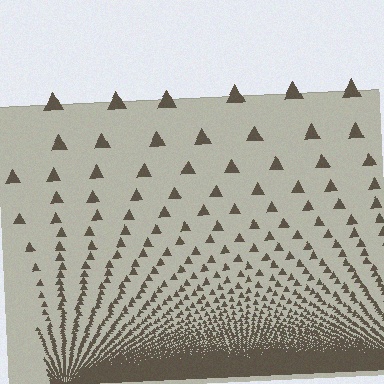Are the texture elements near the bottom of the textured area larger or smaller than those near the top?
Smaller. The gradient is inverted — elements near the bottom are smaller and denser.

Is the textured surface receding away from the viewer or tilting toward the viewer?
The surface appears to tilt toward the viewer. Texture elements get larger and sparser toward the top.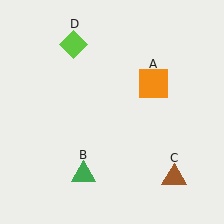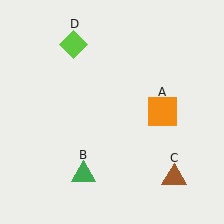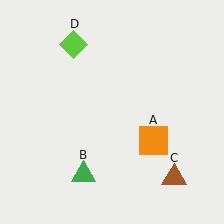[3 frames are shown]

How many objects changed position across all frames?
1 object changed position: orange square (object A).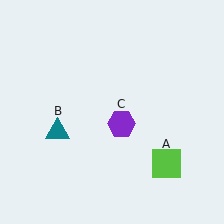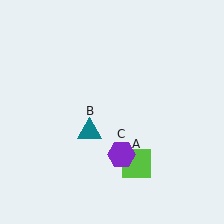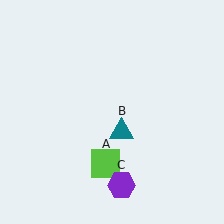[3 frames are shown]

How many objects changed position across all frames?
3 objects changed position: lime square (object A), teal triangle (object B), purple hexagon (object C).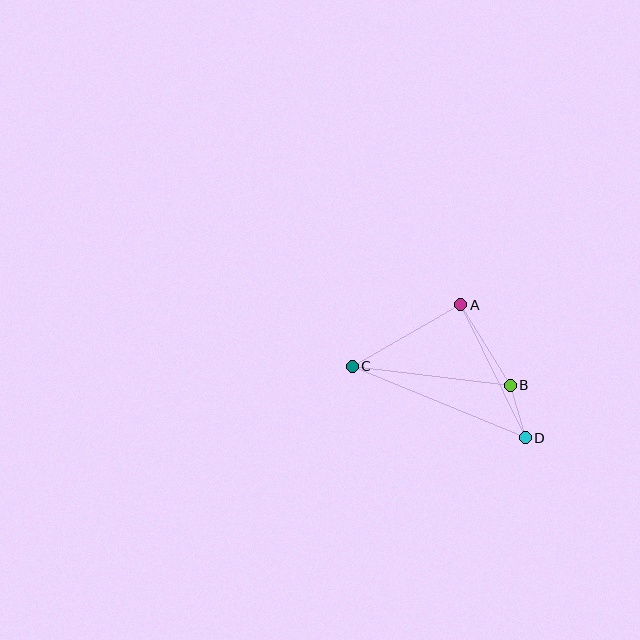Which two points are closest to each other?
Points B and D are closest to each other.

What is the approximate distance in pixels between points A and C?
The distance between A and C is approximately 125 pixels.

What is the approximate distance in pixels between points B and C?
The distance between B and C is approximately 159 pixels.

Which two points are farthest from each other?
Points C and D are farthest from each other.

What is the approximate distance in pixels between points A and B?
The distance between A and B is approximately 95 pixels.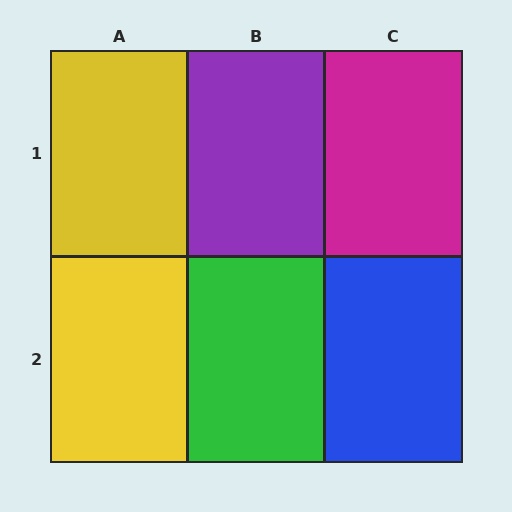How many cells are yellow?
2 cells are yellow.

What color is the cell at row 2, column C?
Blue.